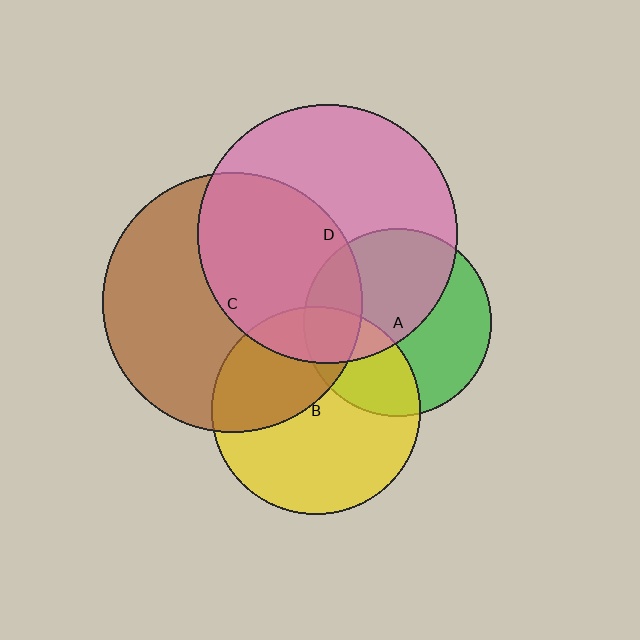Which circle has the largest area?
Circle C (brown).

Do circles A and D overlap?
Yes.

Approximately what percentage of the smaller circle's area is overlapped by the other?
Approximately 55%.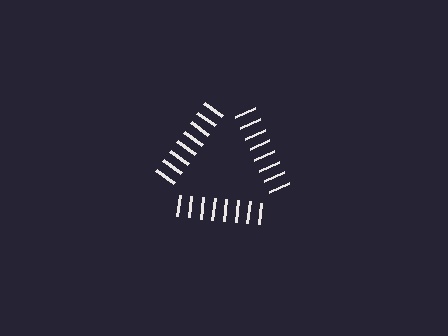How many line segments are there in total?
24 — 8 along each of the 3 edges.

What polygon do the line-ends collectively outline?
An illusory triangle — the line segments terminate on its edges but no continuous stroke is drawn.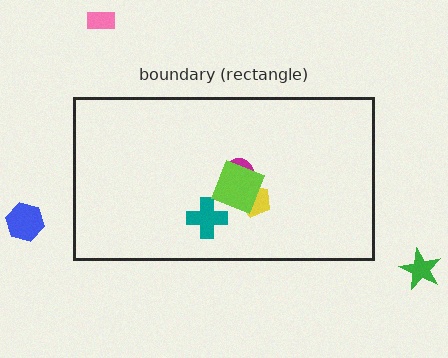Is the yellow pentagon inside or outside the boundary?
Inside.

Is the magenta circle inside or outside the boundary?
Inside.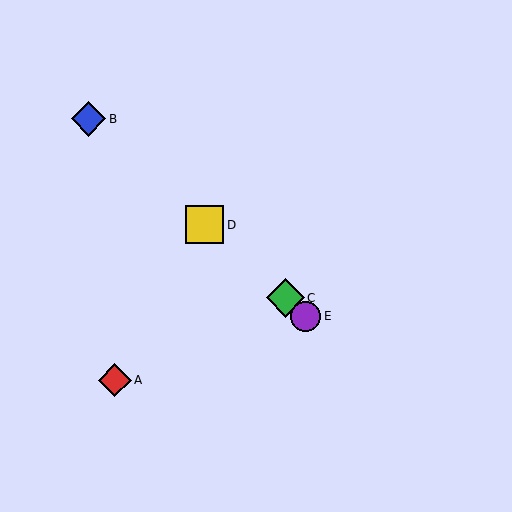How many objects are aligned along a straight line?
4 objects (B, C, D, E) are aligned along a straight line.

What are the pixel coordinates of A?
Object A is at (115, 380).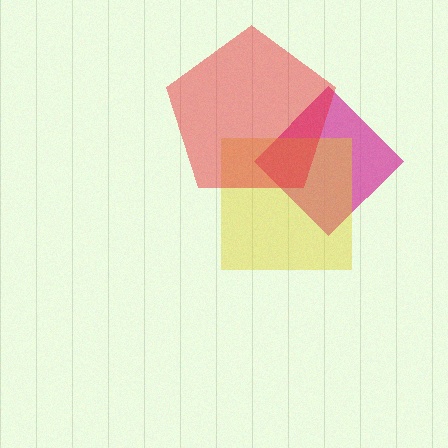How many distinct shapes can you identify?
There are 3 distinct shapes: a magenta diamond, a yellow square, a red pentagon.